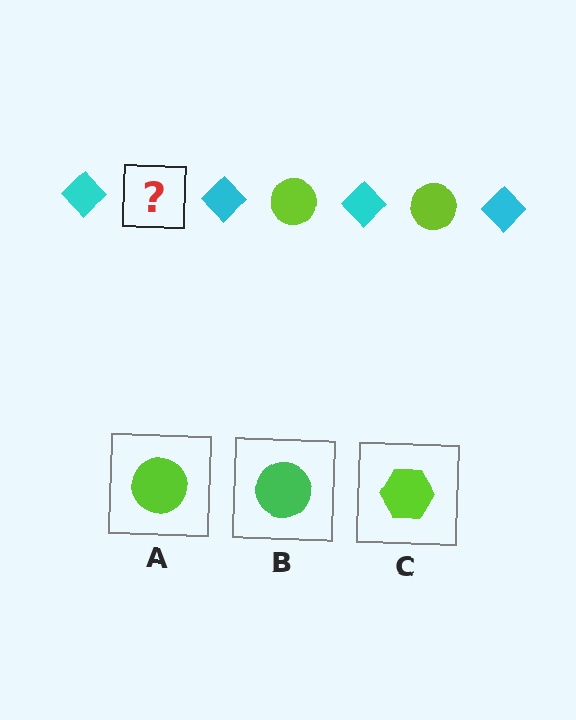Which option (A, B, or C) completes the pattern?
A.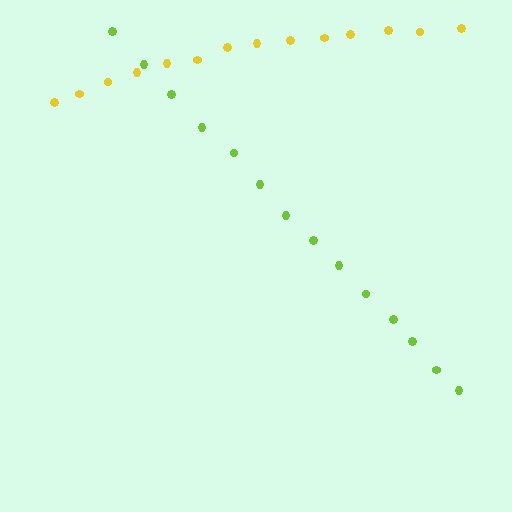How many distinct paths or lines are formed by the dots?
There are 2 distinct paths.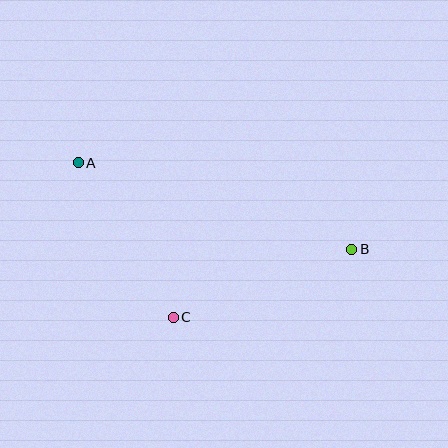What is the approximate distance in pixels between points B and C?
The distance between B and C is approximately 191 pixels.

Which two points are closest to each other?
Points A and C are closest to each other.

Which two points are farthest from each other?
Points A and B are farthest from each other.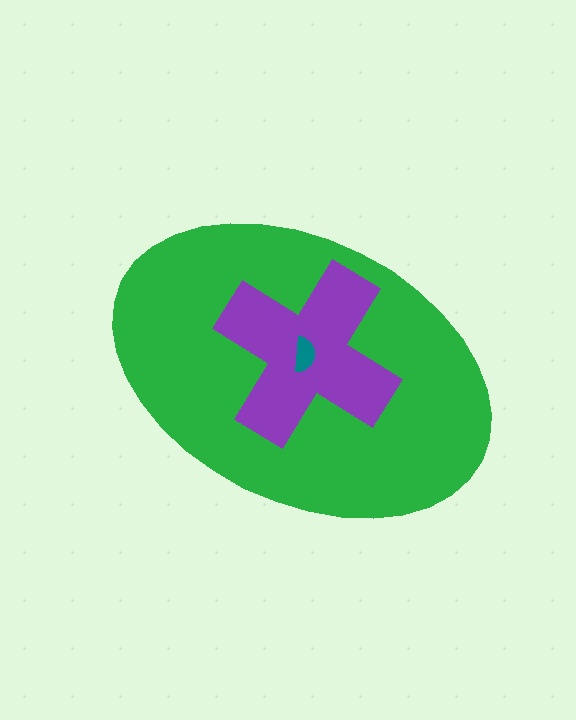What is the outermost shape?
The green ellipse.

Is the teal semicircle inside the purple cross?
Yes.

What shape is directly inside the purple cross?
The teal semicircle.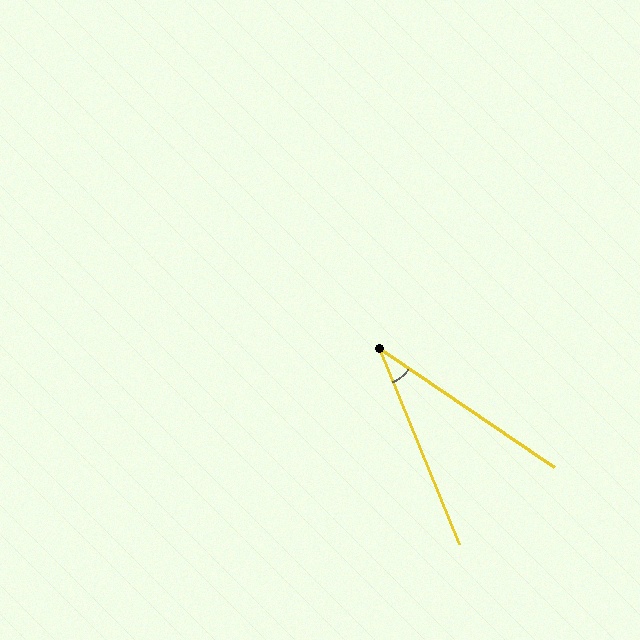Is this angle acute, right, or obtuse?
It is acute.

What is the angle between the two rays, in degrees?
Approximately 34 degrees.